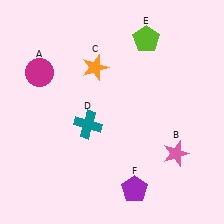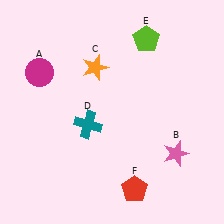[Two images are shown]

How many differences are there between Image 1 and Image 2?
There is 1 difference between the two images.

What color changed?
The pentagon (F) changed from purple in Image 1 to red in Image 2.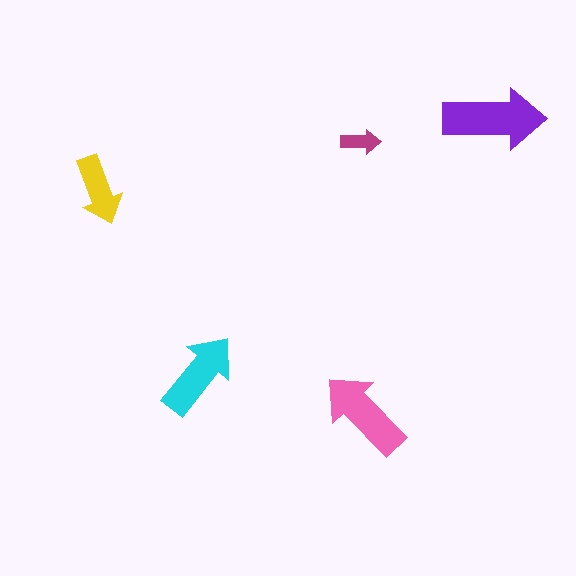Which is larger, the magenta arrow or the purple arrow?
The purple one.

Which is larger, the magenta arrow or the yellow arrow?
The yellow one.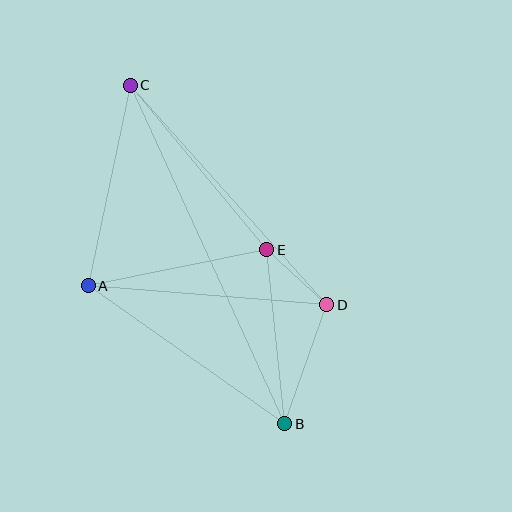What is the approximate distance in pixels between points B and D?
The distance between B and D is approximately 126 pixels.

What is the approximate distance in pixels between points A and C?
The distance between A and C is approximately 205 pixels.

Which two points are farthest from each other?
Points B and C are farthest from each other.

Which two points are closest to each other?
Points D and E are closest to each other.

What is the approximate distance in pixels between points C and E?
The distance between C and E is approximately 214 pixels.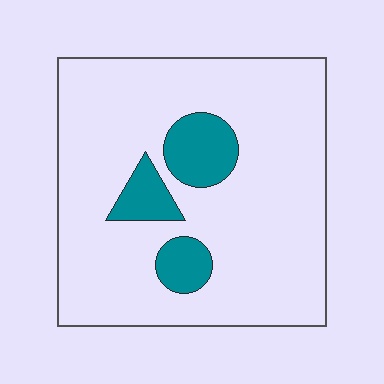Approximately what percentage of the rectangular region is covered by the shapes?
Approximately 15%.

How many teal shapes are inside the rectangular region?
3.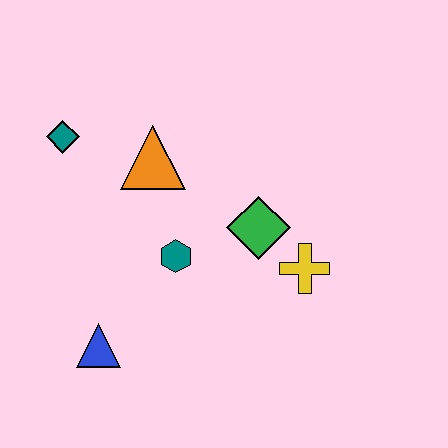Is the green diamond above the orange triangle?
No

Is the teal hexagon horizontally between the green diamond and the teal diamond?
Yes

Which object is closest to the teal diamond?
The orange triangle is closest to the teal diamond.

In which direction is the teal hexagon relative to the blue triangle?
The teal hexagon is above the blue triangle.